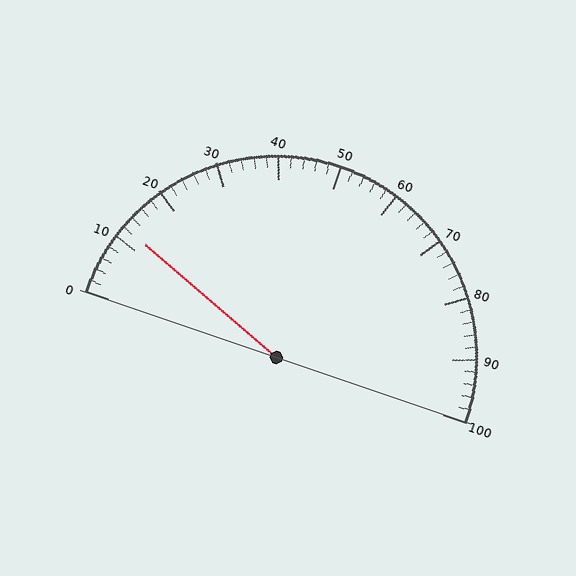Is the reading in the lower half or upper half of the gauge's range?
The reading is in the lower half of the range (0 to 100).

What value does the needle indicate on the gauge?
The needle indicates approximately 12.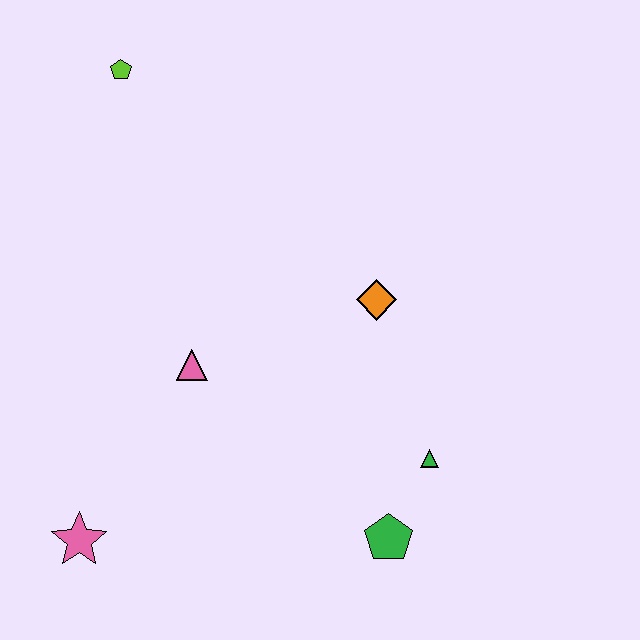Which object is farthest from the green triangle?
The lime pentagon is farthest from the green triangle.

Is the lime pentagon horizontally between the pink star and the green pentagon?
Yes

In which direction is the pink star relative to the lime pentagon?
The pink star is below the lime pentagon.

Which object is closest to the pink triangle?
The orange diamond is closest to the pink triangle.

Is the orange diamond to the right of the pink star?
Yes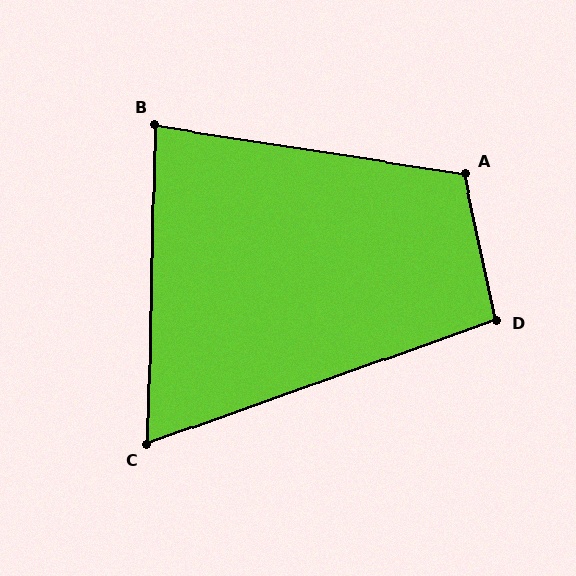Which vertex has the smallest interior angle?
C, at approximately 69 degrees.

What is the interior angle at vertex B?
Approximately 82 degrees (acute).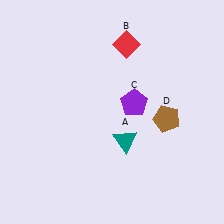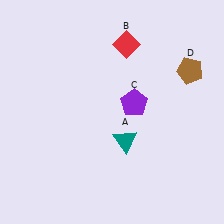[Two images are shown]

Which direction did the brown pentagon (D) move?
The brown pentagon (D) moved up.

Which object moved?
The brown pentagon (D) moved up.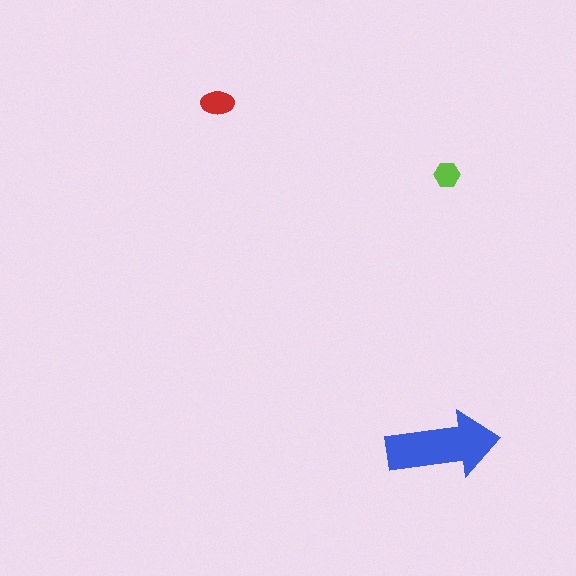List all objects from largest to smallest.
The blue arrow, the red ellipse, the lime hexagon.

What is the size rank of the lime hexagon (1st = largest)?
3rd.